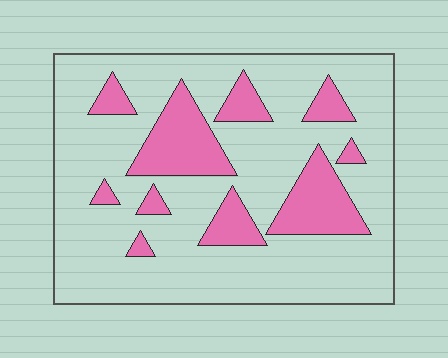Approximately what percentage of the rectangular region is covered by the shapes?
Approximately 20%.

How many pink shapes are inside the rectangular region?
10.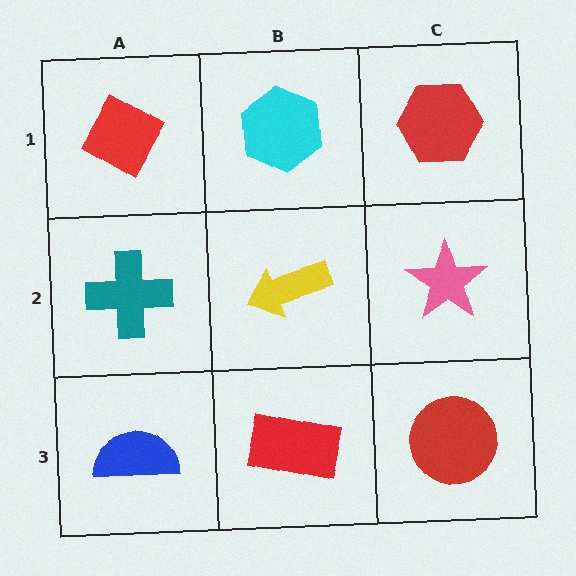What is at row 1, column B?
A cyan hexagon.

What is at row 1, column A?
A red diamond.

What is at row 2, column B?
A yellow arrow.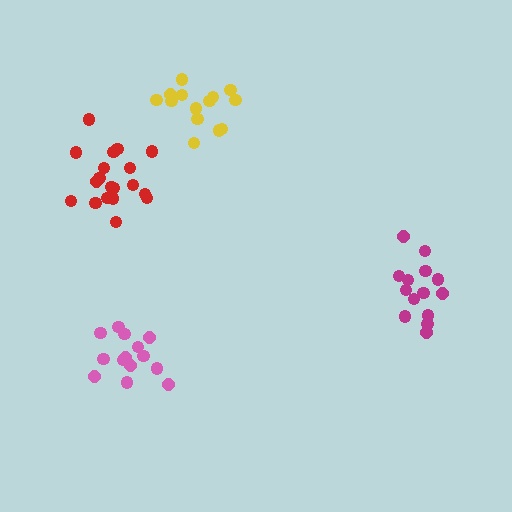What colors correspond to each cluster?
The clusters are colored: magenta, red, yellow, pink.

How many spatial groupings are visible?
There are 4 spatial groupings.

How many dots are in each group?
Group 1: 14 dots, Group 2: 19 dots, Group 3: 14 dots, Group 4: 14 dots (61 total).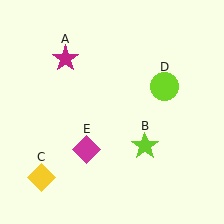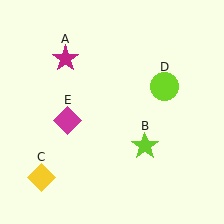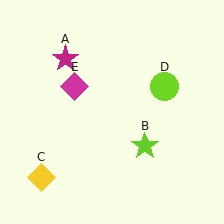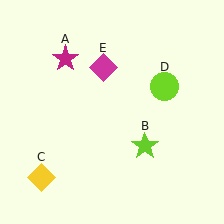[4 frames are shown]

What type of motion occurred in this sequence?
The magenta diamond (object E) rotated clockwise around the center of the scene.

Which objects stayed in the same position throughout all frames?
Magenta star (object A) and lime star (object B) and yellow diamond (object C) and lime circle (object D) remained stationary.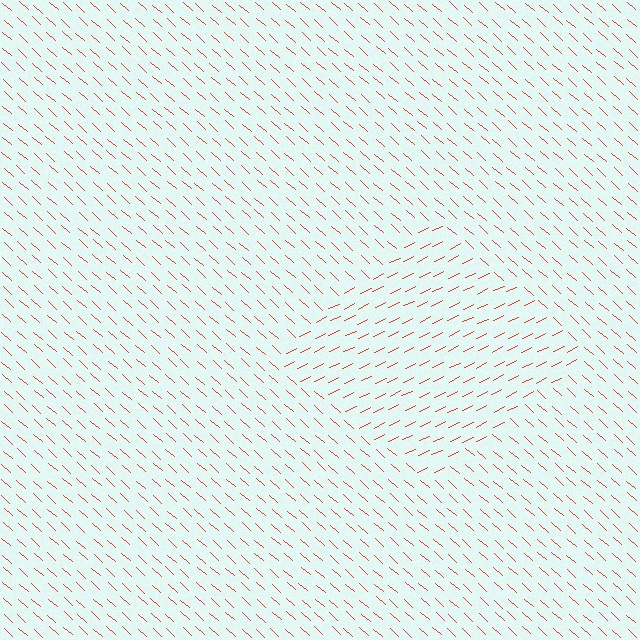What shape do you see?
I see a diamond.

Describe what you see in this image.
The image is filled with small red line segments. A diamond region in the image has lines oriented differently from the surrounding lines, creating a visible texture boundary.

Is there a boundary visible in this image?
Yes, there is a texture boundary formed by a change in line orientation.